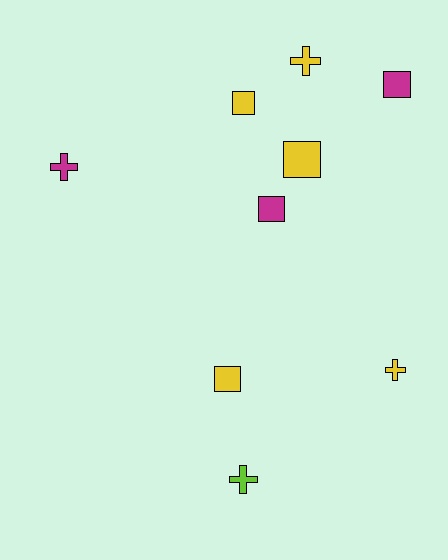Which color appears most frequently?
Yellow, with 5 objects.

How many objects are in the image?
There are 9 objects.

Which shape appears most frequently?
Square, with 5 objects.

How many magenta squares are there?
There are 2 magenta squares.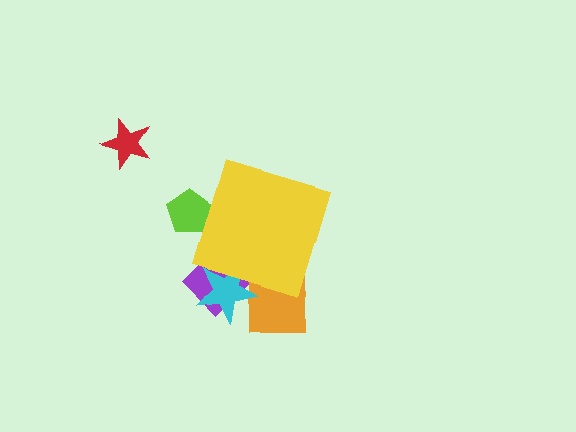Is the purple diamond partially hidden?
Yes, the purple diamond is partially hidden behind the yellow diamond.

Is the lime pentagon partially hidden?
Yes, the lime pentagon is partially hidden behind the yellow diamond.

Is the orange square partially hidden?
Yes, the orange square is partially hidden behind the yellow diamond.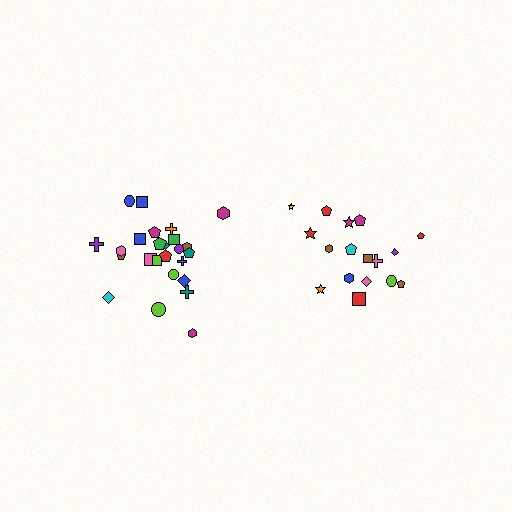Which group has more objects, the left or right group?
The left group.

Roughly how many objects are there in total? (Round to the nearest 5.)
Roughly 45 objects in total.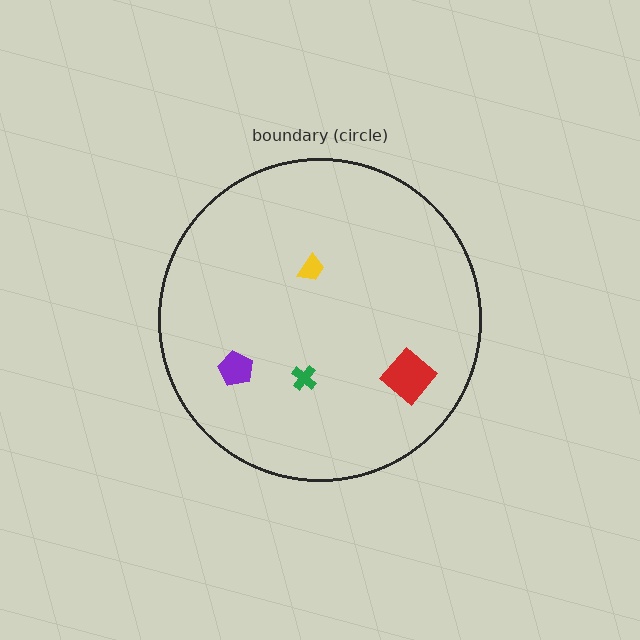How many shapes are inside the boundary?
4 inside, 0 outside.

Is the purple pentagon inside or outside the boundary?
Inside.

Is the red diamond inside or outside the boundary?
Inside.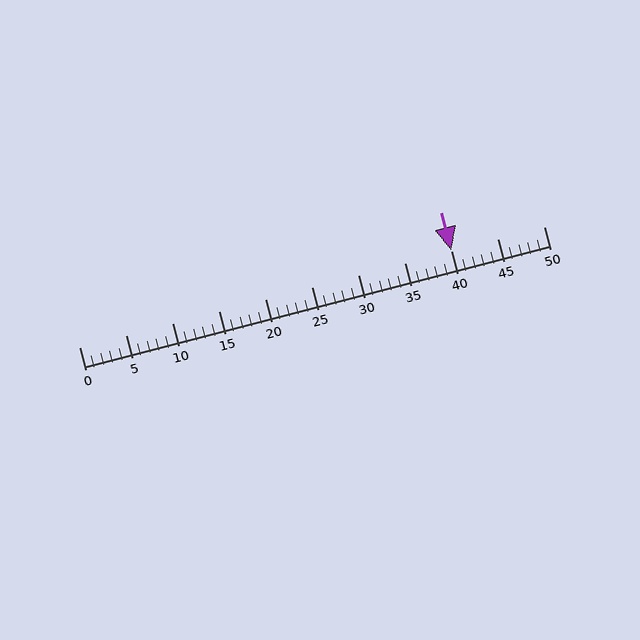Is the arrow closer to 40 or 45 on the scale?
The arrow is closer to 40.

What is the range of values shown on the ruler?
The ruler shows values from 0 to 50.